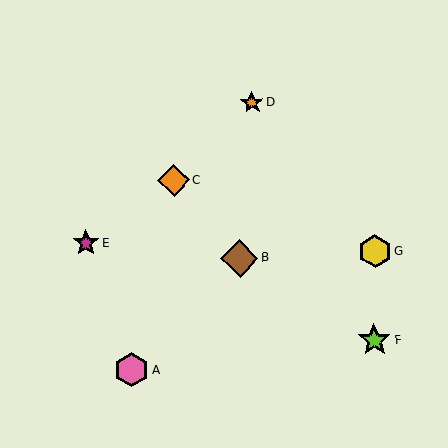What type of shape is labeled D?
Shape D is an orange star.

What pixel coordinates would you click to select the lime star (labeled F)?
Click at (374, 340) to select the lime star F.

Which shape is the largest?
The brown diamond (labeled B) is the largest.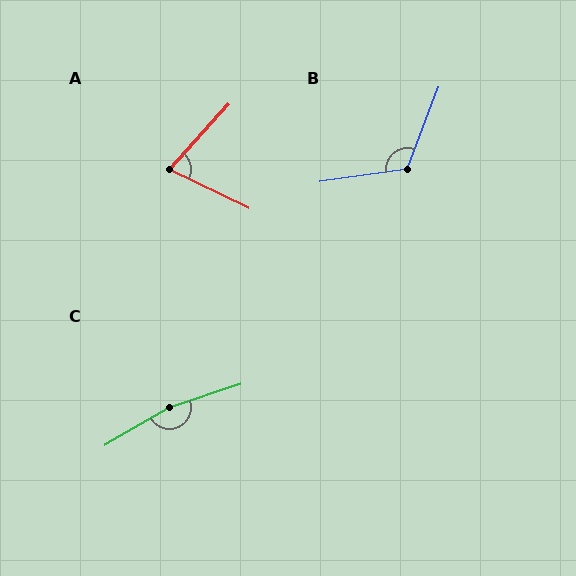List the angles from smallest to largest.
A (74°), B (119°), C (168°).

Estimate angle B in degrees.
Approximately 119 degrees.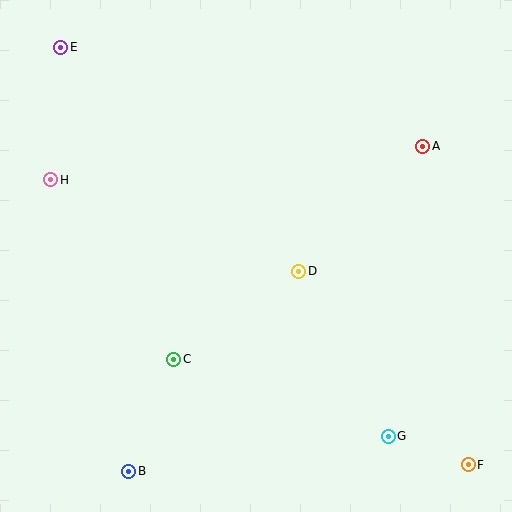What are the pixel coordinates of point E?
Point E is at (61, 47).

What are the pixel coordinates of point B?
Point B is at (129, 471).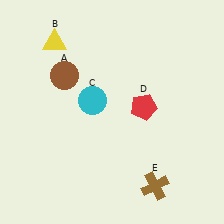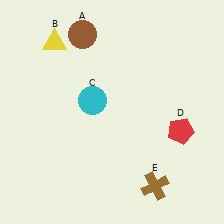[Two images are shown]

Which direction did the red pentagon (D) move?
The red pentagon (D) moved right.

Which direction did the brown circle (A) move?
The brown circle (A) moved up.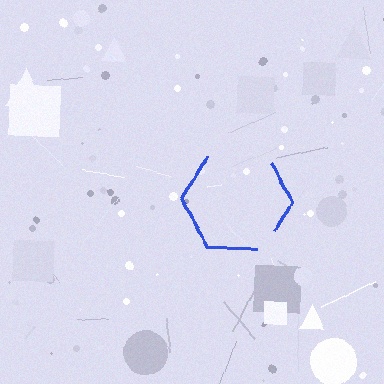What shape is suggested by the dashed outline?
The dashed outline suggests a hexagon.